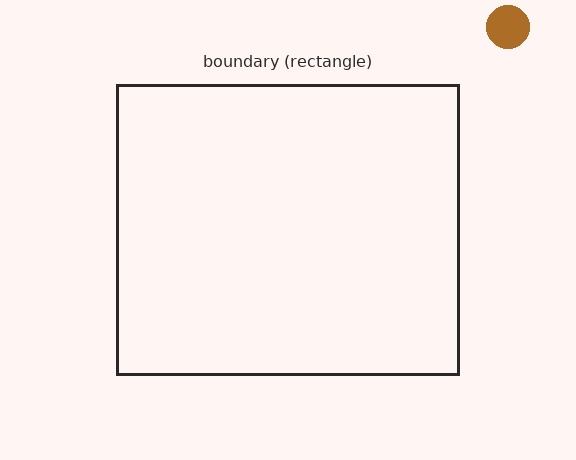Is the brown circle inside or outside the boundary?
Outside.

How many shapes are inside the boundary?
0 inside, 1 outside.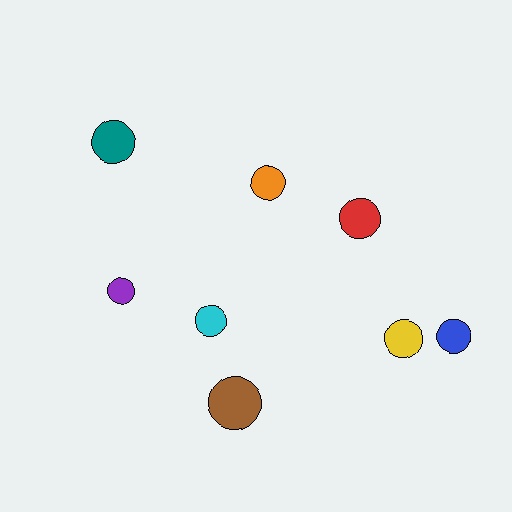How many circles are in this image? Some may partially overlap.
There are 8 circles.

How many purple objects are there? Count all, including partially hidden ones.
There is 1 purple object.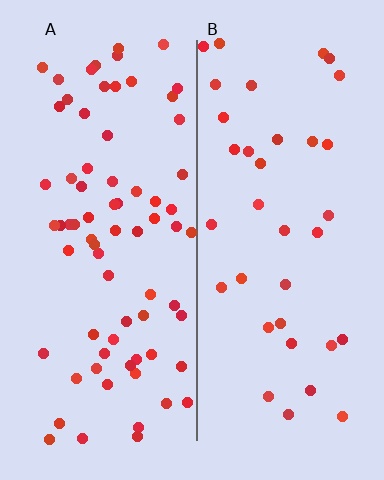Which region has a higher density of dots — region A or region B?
A (the left).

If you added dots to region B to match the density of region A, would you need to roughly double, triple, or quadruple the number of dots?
Approximately double.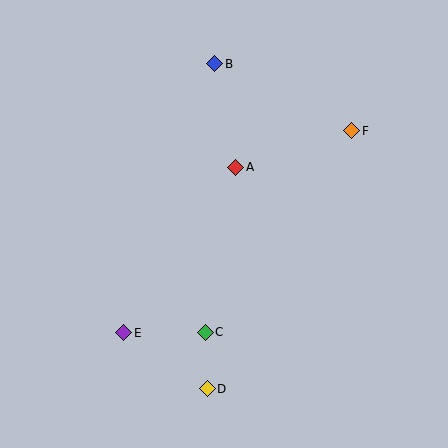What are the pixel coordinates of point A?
Point A is at (236, 167).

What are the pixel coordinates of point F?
Point F is at (352, 131).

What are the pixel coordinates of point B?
Point B is at (215, 64).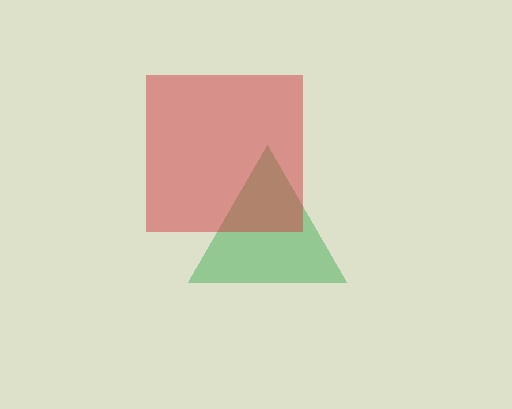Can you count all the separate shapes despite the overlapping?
Yes, there are 2 separate shapes.